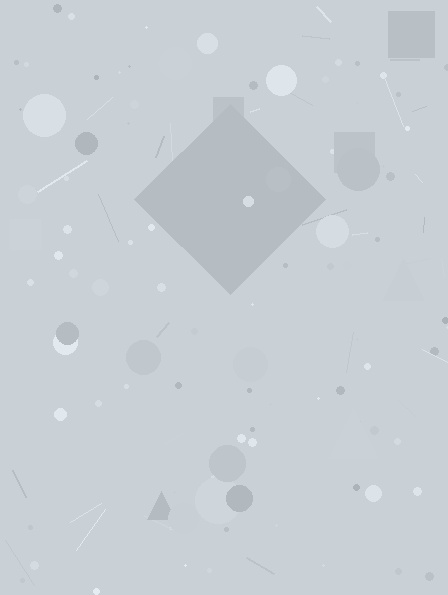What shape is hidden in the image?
A diamond is hidden in the image.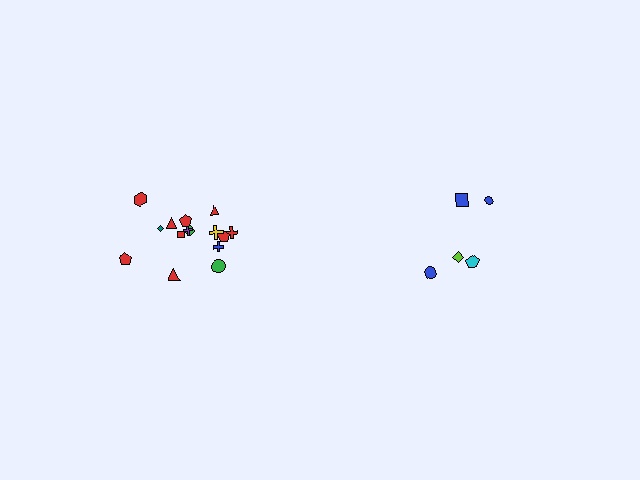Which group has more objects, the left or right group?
The left group.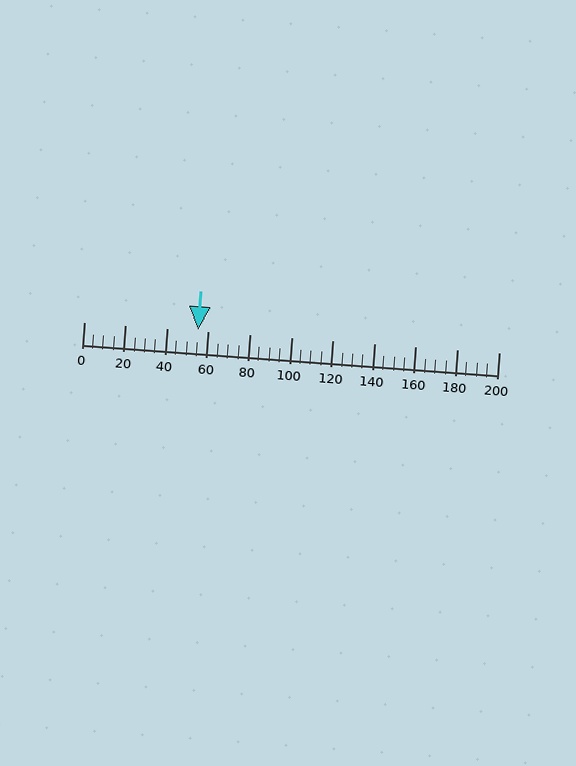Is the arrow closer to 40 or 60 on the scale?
The arrow is closer to 60.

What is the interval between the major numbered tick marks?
The major tick marks are spaced 20 units apart.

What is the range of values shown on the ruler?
The ruler shows values from 0 to 200.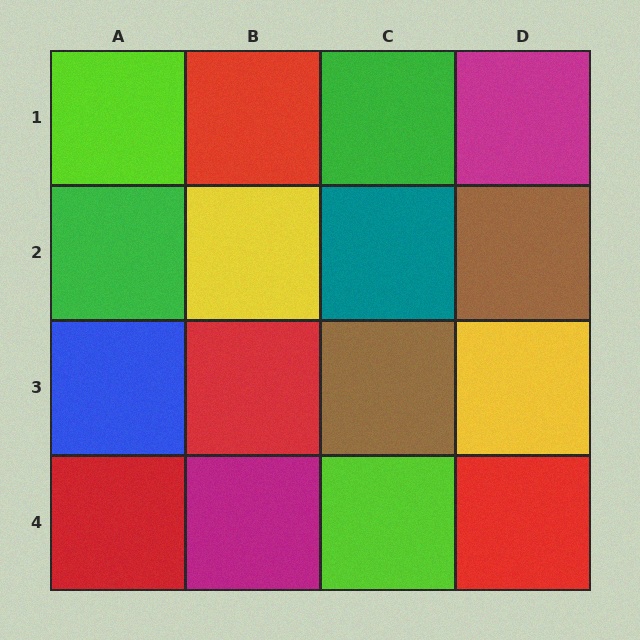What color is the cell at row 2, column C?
Teal.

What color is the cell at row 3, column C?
Brown.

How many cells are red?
4 cells are red.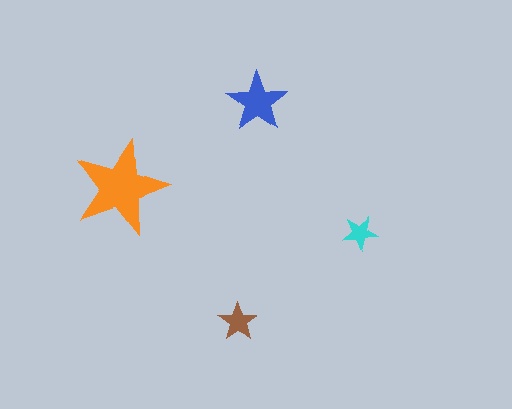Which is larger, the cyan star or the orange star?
The orange one.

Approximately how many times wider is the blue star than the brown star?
About 1.5 times wider.